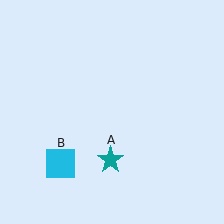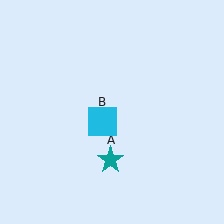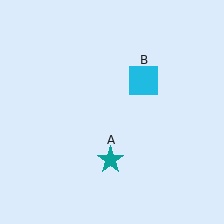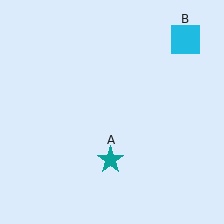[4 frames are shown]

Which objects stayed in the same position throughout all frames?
Teal star (object A) remained stationary.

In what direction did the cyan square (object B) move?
The cyan square (object B) moved up and to the right.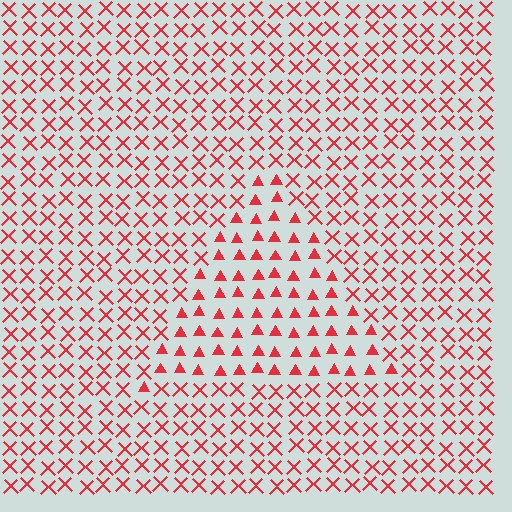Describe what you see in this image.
The image is filled with small red elements arranged in a uniform grid. A triangle-shaped region contains triangles, while the surrounding area contains X marks. The boundary is defined purely by the change in element shape.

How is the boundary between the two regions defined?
The boundary is defined by a change in element shape: triangles inside vs. X marks outside. All elements share the same color and spacing.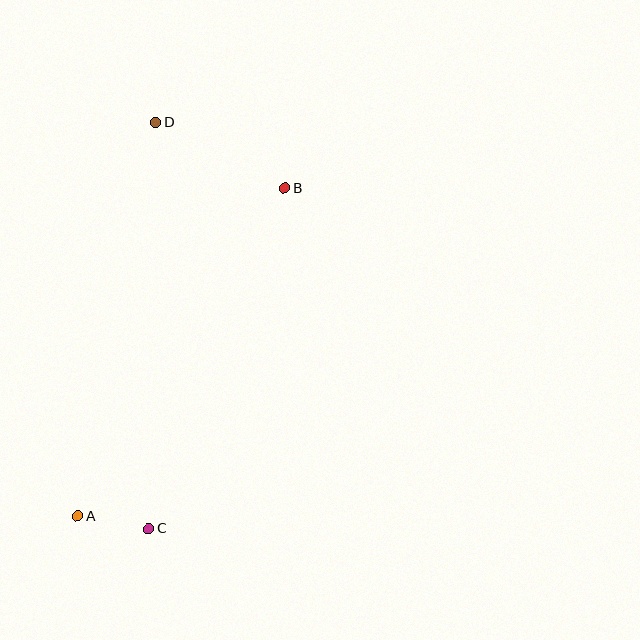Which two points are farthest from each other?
Points C and D are farthest from each other.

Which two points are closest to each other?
Points A and C are closest to each other.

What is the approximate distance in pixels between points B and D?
The distance between B and D is approximately 145 pixels.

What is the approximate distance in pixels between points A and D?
The distance between A and D is approximately 401 pixels.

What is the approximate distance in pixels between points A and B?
The distance between A and B is approximately 388 pixels.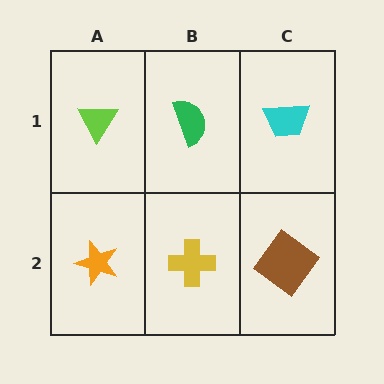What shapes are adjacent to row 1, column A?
An orange star (row 2, column A), a green semicircle (row 1, column B).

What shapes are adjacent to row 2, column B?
A green semicircle (row 1, column B), an orange star (row 2, column A), a brown diamond (row 2, column C).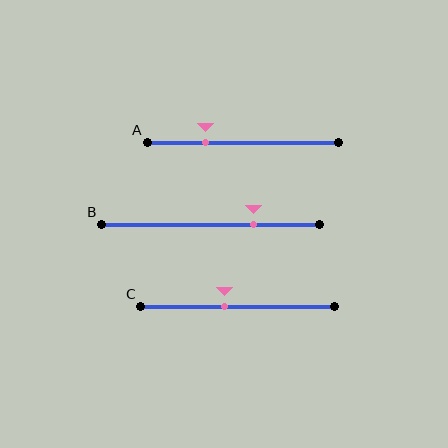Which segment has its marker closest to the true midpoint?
Segment C has its marker closest to the true midpoint.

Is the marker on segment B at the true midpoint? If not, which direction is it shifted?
No, the marker on segment B is shifted to the right by about 20% of the segment length.